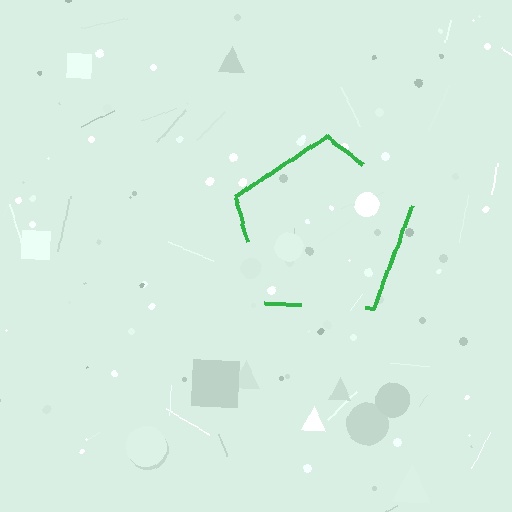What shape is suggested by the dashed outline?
The dashed outline suggests a pentagon.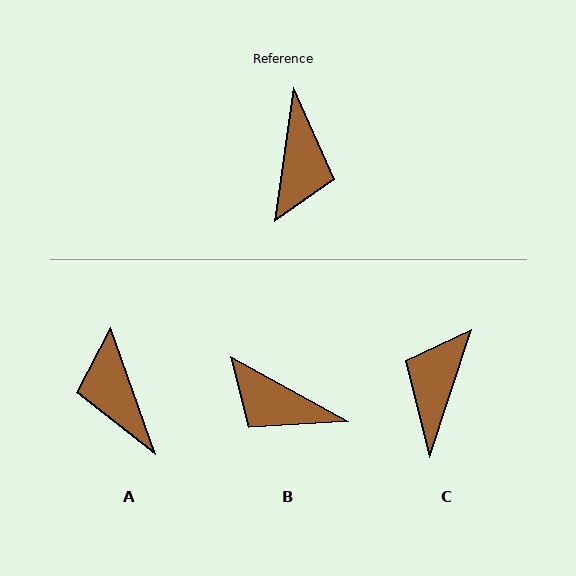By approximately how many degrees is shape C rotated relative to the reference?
Approximately 170 degrees counter-clockwise.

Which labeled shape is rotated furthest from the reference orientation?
C, about 170 degrees away.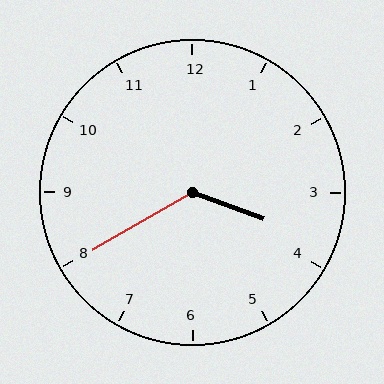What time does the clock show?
3:40.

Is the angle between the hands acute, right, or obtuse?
It is obtuse.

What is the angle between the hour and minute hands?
Approximately 130 degrees.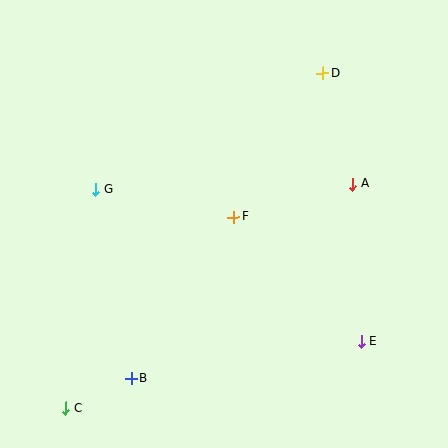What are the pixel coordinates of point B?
Point B is at (132, 378).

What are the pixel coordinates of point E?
Point E is at (361, 342).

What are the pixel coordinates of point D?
Point D is at (322, 73).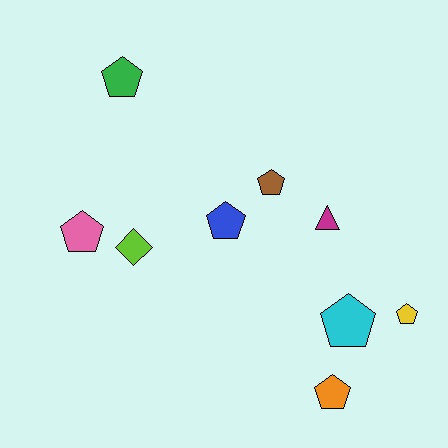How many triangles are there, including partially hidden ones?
There is 1 triangle.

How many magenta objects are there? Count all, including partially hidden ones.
There is 1 magenta object.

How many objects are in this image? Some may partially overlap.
There are 9 objects.